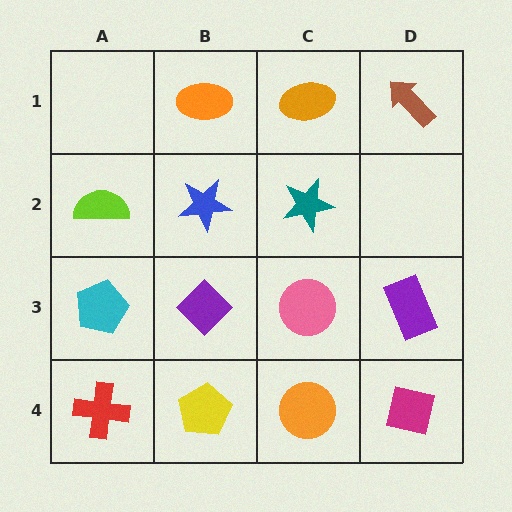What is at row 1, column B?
An orange ellipse.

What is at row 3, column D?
A purple rectangle.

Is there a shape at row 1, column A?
No, that cell is empty.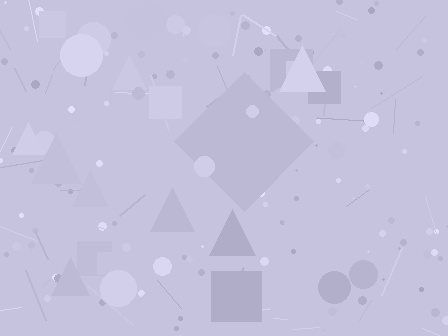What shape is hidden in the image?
A diamond is hidden in the image.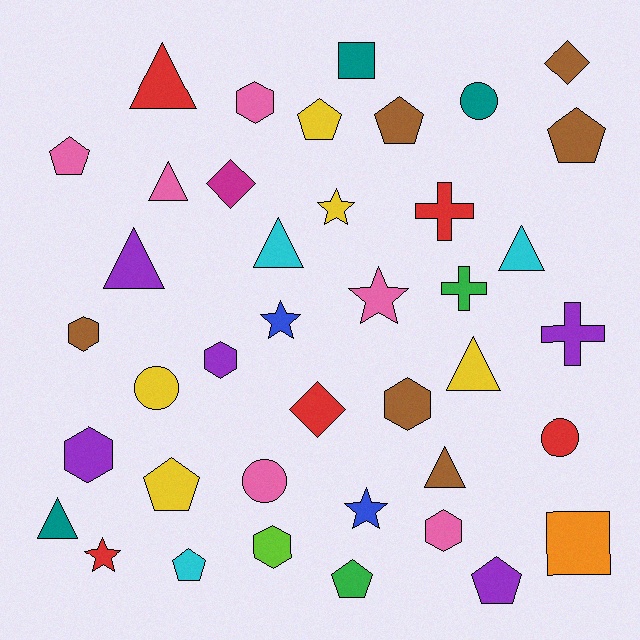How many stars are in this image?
There are 5 stars.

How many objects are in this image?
There are 40 objects.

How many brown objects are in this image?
There are 6 brown objects.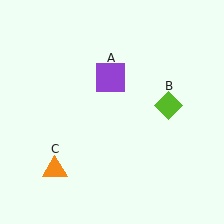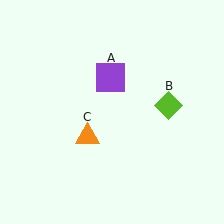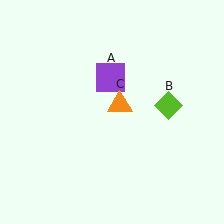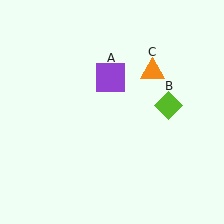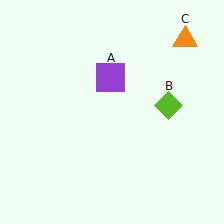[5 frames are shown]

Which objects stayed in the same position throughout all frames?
Purple square (object A) and lime diamond (object B) remained stationary.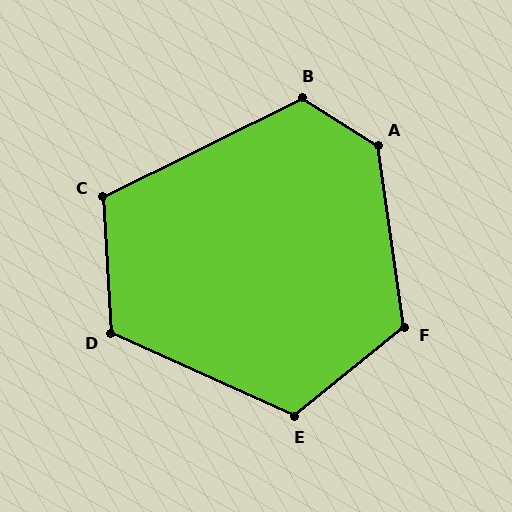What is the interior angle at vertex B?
Approximately 122 degrees (obtuse).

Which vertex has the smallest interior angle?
C, at approximately 113 degrees.